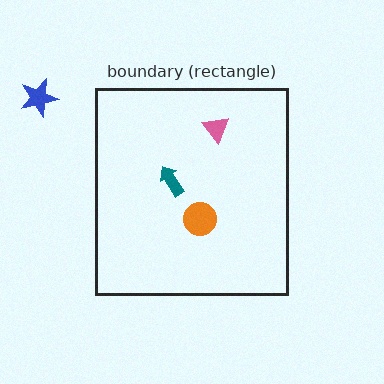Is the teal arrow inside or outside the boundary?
Inside.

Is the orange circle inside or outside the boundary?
Inside.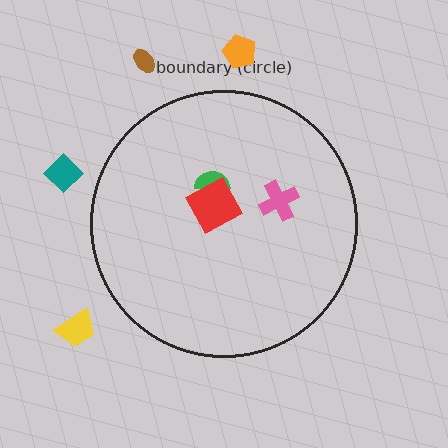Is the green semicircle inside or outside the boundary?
Inside.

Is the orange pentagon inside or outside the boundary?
Outside.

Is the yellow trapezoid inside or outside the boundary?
Outside.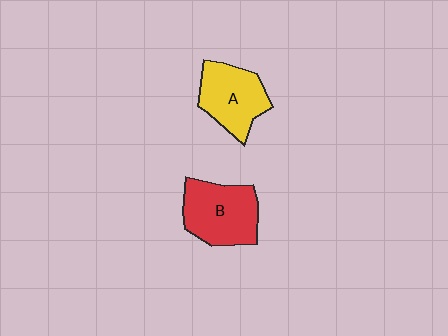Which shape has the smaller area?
Shape A (yellow).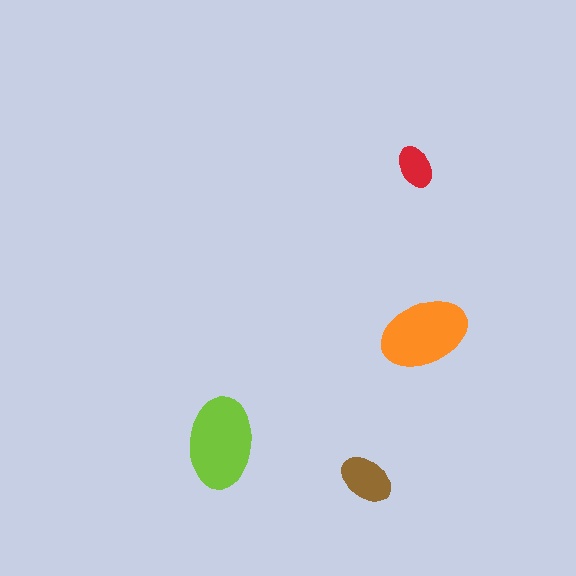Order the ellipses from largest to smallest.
the lime one, the orange one, the brown one, the red one.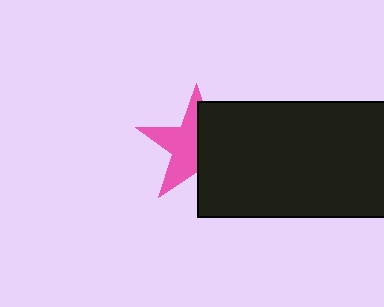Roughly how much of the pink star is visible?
About half of it is visible (roughly 54%).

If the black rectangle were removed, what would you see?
You would see the complete pink star.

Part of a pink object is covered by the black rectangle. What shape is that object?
It is a star.